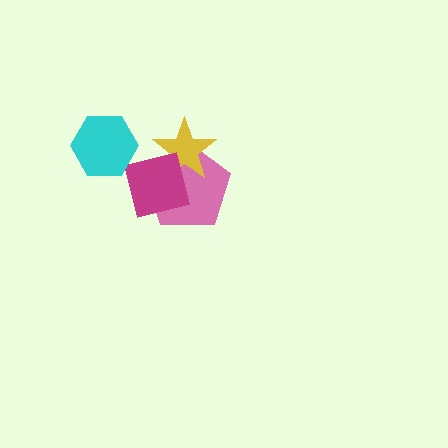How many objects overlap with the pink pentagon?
2 objects overlap with the pink pentagon.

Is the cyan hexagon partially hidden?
No, no other shape covers it.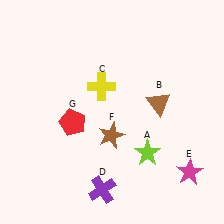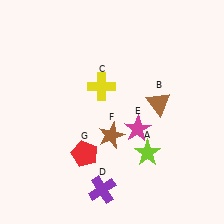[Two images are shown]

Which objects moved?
The objects that moved are: the magenta star (E), the red pentagon (G).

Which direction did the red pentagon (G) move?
The red pentagon (G) moved down.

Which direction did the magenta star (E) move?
The magenta star (E) moved left.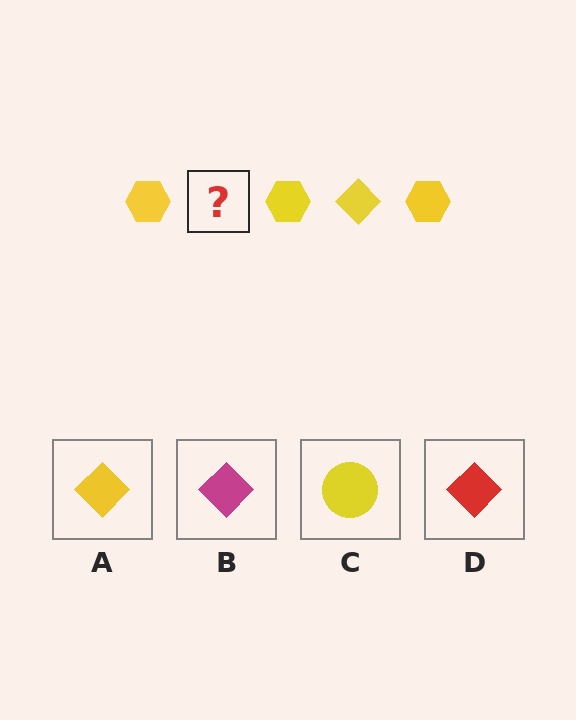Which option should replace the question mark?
Option A.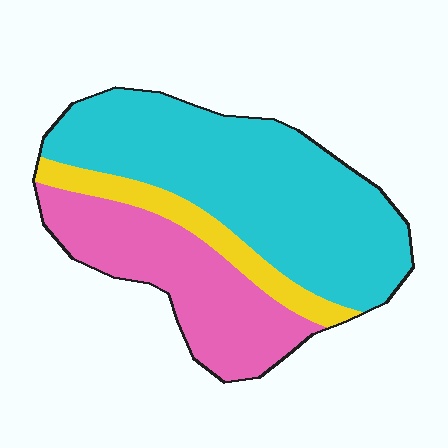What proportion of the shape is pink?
Pink covers roughly 30% of the shape.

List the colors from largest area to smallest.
From largest to smallest: cyan, pink, yellow.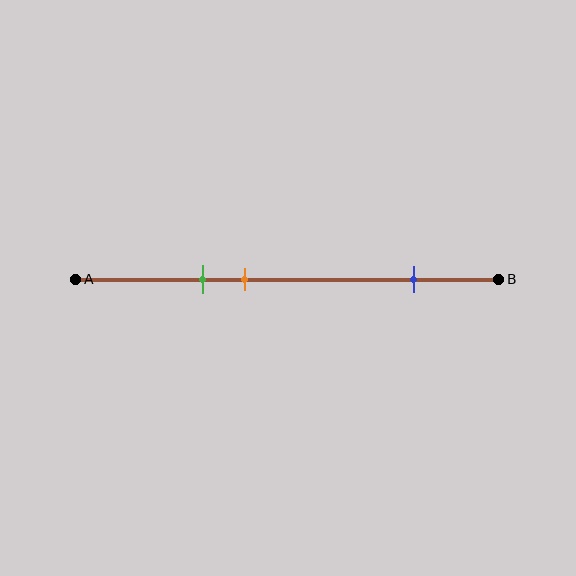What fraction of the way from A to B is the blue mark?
The blue mark is approximately 80% (0.8) of the way from A to B.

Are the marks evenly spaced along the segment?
No, the marks are not evenly spaced.